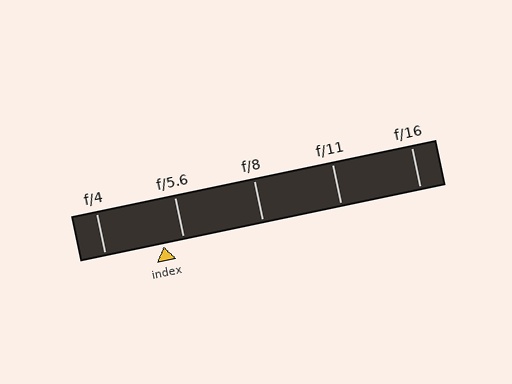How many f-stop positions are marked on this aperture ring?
There are 5 f-stop positions marked.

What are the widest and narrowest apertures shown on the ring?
The widest aperture shown is f/4 and the narrowest is f/16.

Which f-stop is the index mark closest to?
The index mark is closest to f/5.6.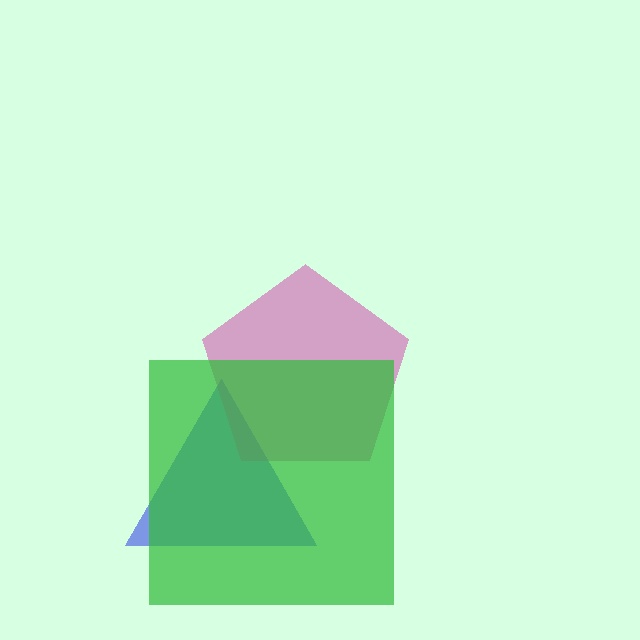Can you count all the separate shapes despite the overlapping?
Yes, there are 3 separate shapes.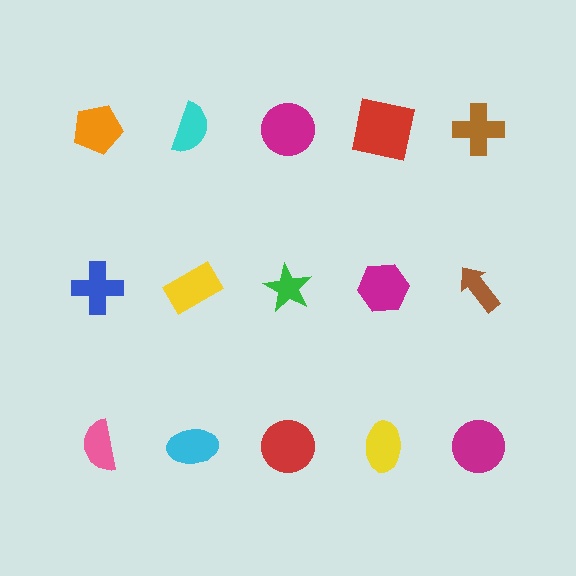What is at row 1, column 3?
A magenta circle.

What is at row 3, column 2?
A cyan ellipse.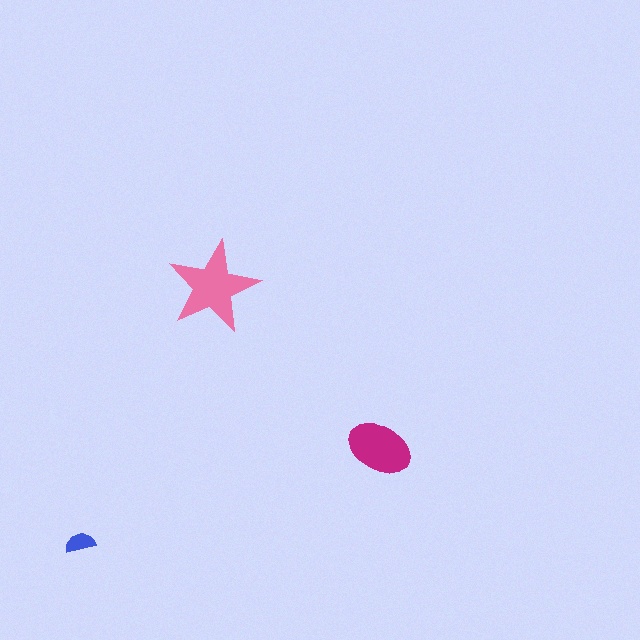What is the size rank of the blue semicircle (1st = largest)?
3rd.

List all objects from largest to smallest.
The pink star, the magenta ellipse, the blue semicircle.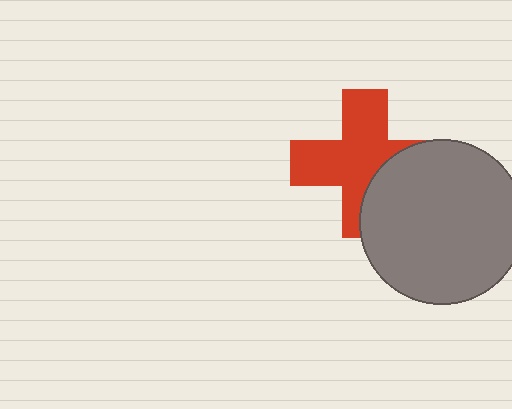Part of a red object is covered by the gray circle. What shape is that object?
It is a cross.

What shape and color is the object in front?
The object in front is a gray circle.